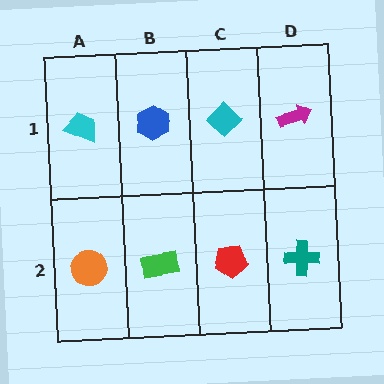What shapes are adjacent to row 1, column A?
An orange circle (row 2, column A), a blue hexagon (row 1, column B).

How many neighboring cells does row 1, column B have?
3.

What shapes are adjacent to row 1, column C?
A red pentagon (row 2, column C), a blue hexagon (row 1, column B), a magenta arrow (row 1, column D).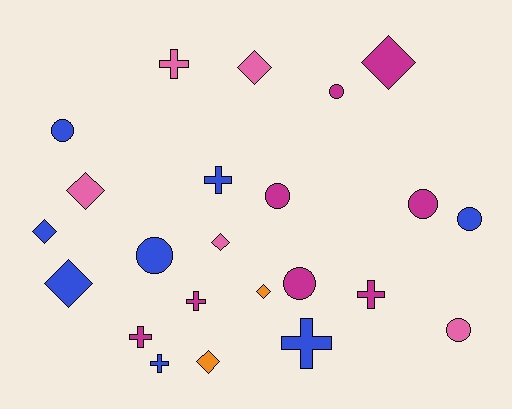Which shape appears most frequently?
Circle, with 8 objects.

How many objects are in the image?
There are 23 objects.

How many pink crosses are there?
There is 1 pink cross.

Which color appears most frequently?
Blue, with 8 objects.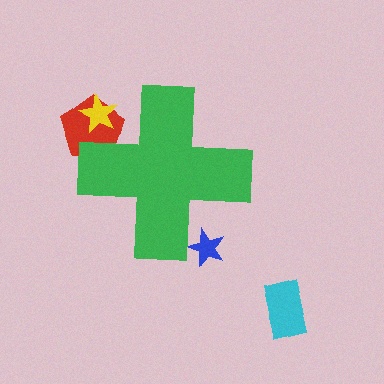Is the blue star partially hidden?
Yes, the blue star is partially hidden behind the green cross.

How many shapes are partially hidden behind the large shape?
3 shapes are partially hidden.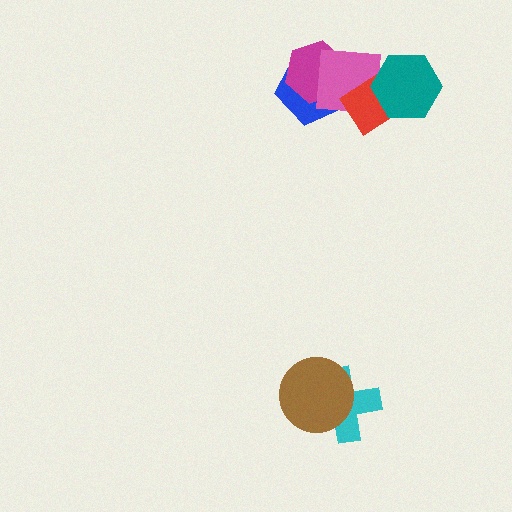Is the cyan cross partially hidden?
Yes, it is partially covered by another shape.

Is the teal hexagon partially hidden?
No, no other shape covers it.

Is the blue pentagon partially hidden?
Yes, it is partially covered by another shape.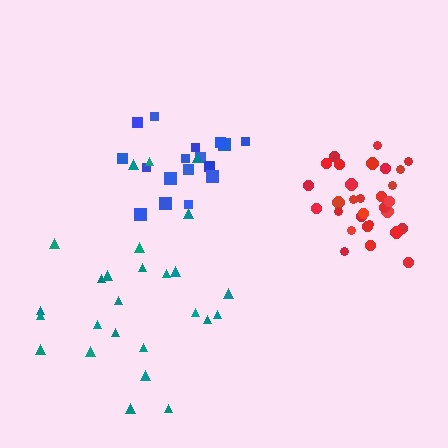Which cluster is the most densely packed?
Red.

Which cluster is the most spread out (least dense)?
Teal.